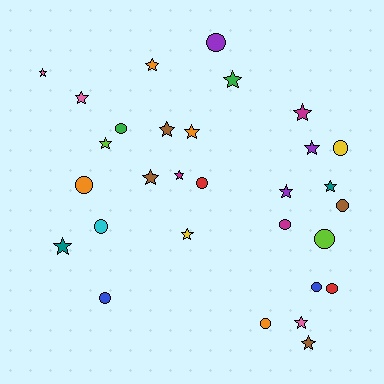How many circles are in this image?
There are 13 circles.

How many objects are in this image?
There are 30 objects.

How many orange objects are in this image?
There are 4 orange objects.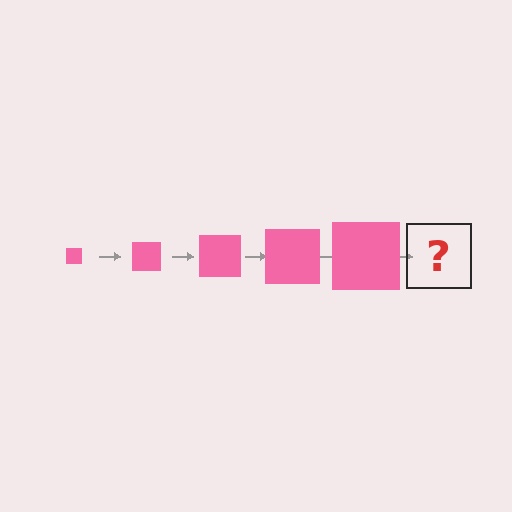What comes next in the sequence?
The next element should be a pink square, larger than the previous one.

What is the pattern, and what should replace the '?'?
The pattern is that the square gets progressively larger each step. The '?' should be a pink square, larger than the previous one.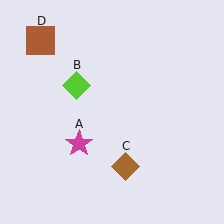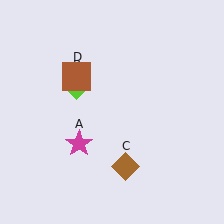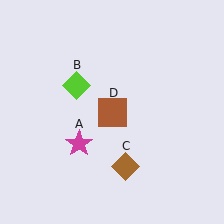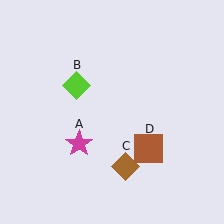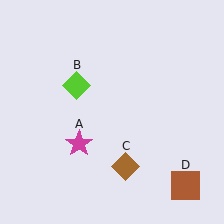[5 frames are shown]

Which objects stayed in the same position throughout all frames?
Magenta star (object A) and lime diamond (object B) and brown diamond (object C) remained stationary.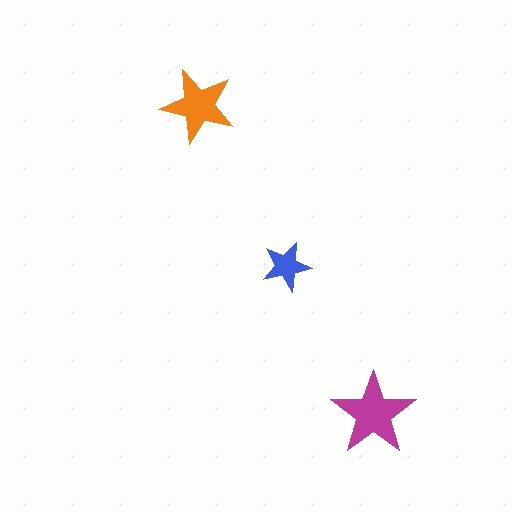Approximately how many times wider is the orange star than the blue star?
About 1.5 times wider.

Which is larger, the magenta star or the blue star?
The magenta one.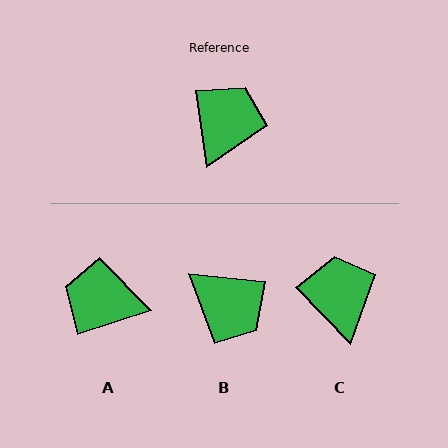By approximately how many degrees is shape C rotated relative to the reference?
Approximately 36 degrees counter-clockwise.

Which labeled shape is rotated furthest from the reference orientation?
B, about 104 degrees away.